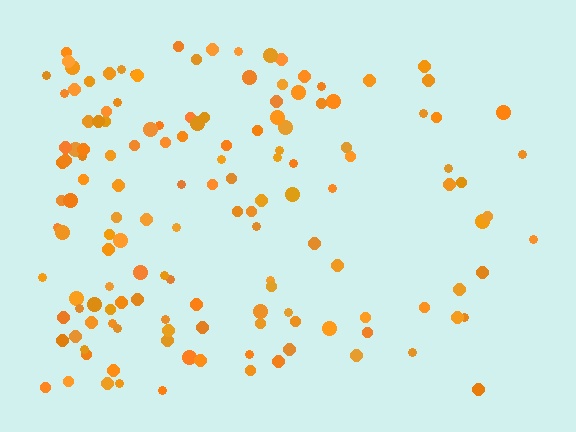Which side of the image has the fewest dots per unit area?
The right.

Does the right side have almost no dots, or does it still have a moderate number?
Still a moderate number, just noticeably fewer than the left.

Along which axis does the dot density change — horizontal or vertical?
Horizontal.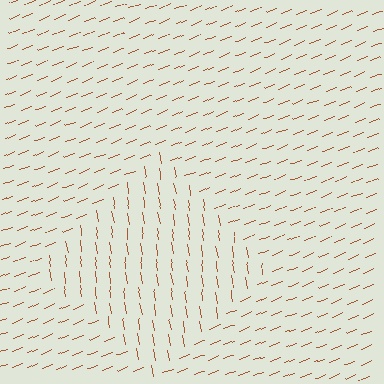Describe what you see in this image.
The image is filled with small brown line segments. A diamond region in the image has lines oriented differently from the surrounding lines, creating a visible texture boundary.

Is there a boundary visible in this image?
Yes, there is a texture boundary formed by a change in line orientation.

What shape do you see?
I see a diamond.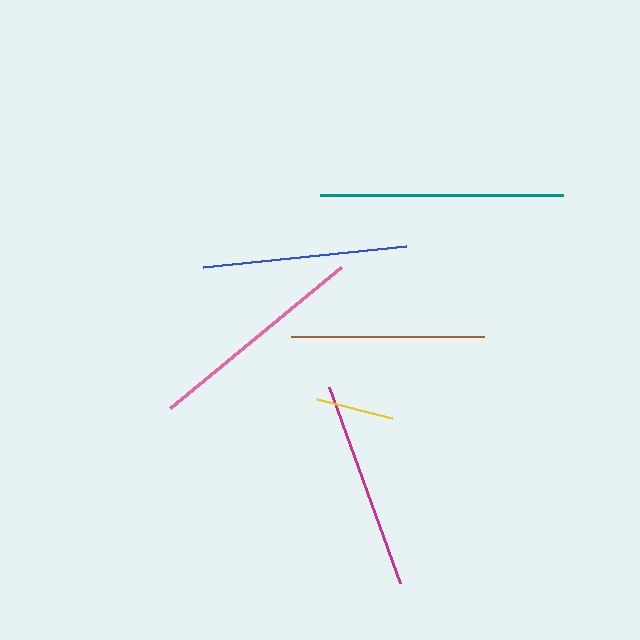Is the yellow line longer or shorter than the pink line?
The pink line is longer than the yellow line.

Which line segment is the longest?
The teal line is the longest at approximately 243 pixels.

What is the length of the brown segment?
The brown segment is approximately 193 pixels long.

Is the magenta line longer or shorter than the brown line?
The magenta line is longer than the brown line.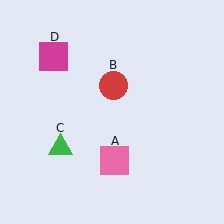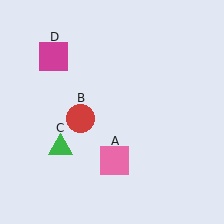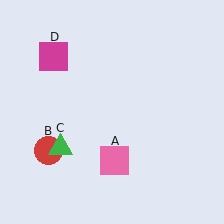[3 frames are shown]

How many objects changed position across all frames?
1 object changed position: red circle (object B).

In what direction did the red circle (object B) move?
The red circle (object B) moved down and to the left.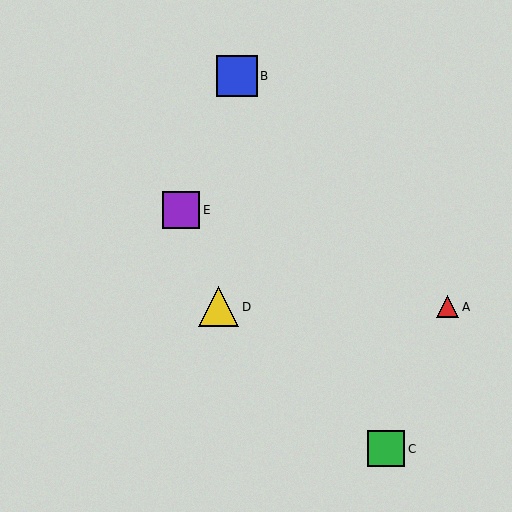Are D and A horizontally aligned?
Yes, both are at y≈307.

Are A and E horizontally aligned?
No, A is at y≈307 and E is at y≈210.